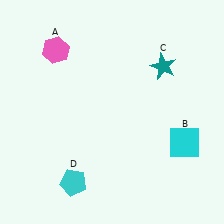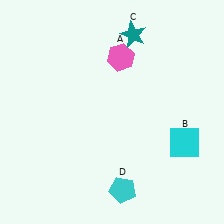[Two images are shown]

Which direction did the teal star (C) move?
The teal star (C) moved up.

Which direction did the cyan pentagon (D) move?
The cyan pentagon (D) moved right.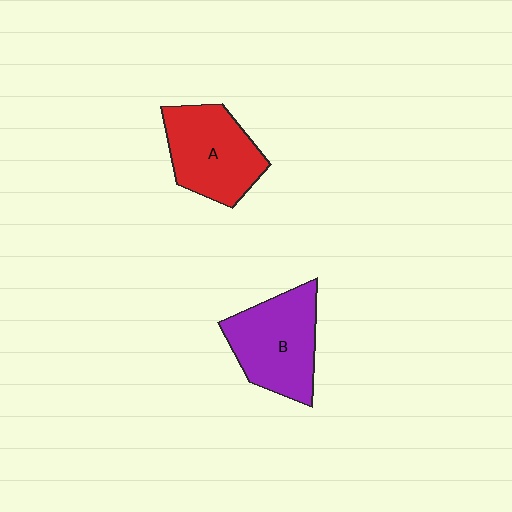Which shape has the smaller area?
Shape A (red).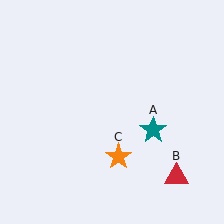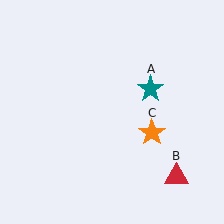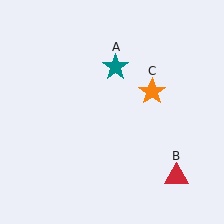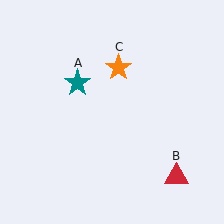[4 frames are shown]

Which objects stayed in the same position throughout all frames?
Red triangle (object B) remained stationary.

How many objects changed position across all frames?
2 objects changed position: teal star (object A), orange star (object C).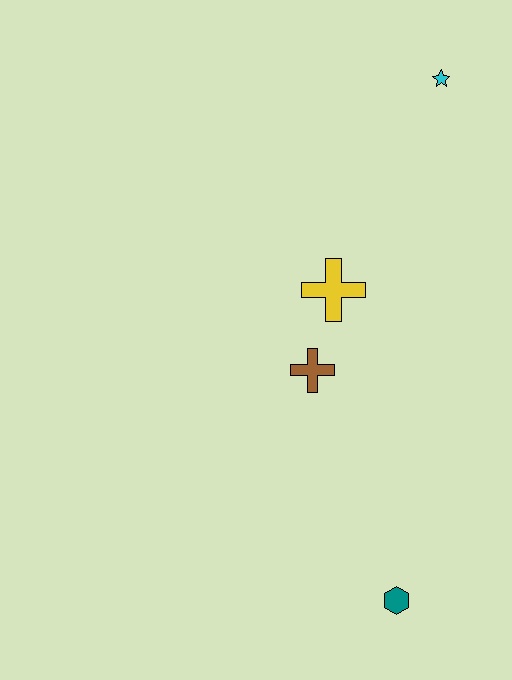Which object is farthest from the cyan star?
The teal hexagon is farthest from the cyan star.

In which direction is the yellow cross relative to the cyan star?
The yellow cross is below the cyan star.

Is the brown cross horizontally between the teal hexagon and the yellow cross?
No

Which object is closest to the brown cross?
The yellow cross is closest to the brown cross.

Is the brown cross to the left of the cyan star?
Yes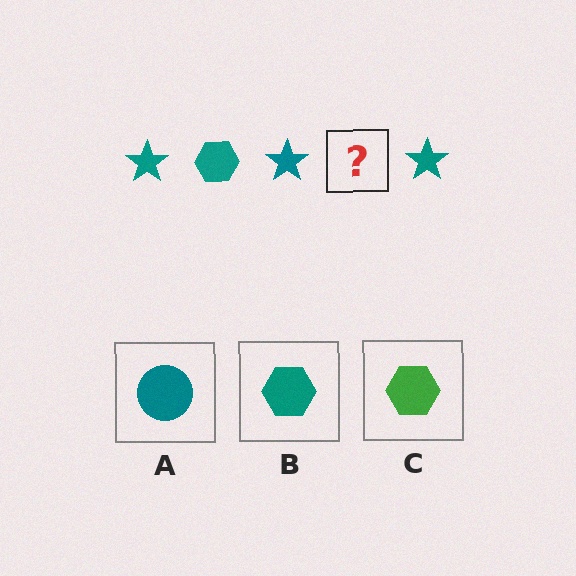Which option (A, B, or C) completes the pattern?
B.